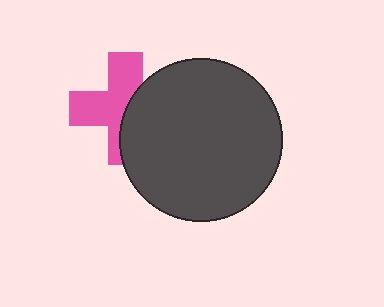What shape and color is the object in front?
The object in front is a dark gray circle.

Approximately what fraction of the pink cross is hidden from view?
Roughly 43% of the pink cross is hidden behind the dark gray circle.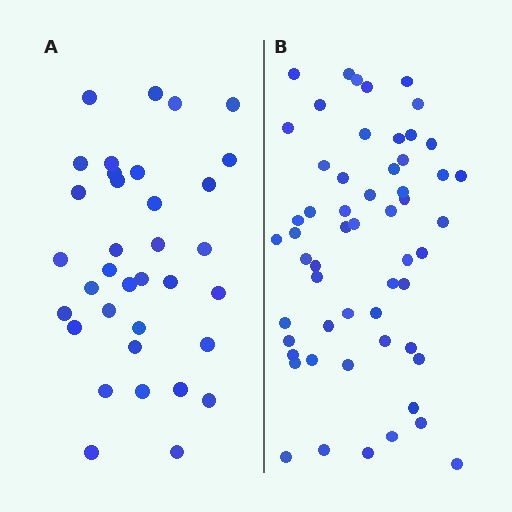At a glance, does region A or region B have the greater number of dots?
Region B (the right region) has more dots.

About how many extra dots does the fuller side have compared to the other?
Region B has approximately 20 more dots than region A.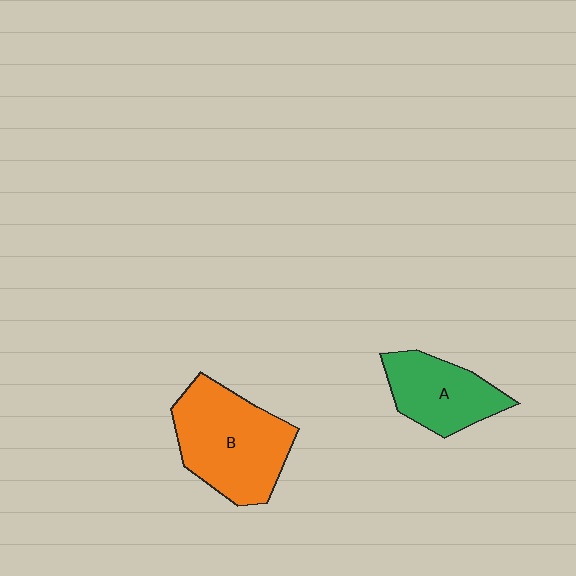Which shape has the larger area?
Shape B (orange).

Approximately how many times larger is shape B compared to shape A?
Approximately 1.5 times.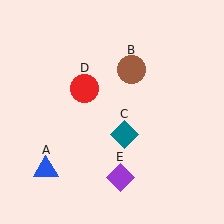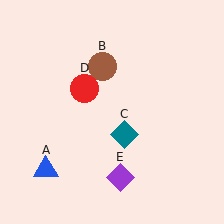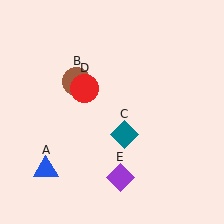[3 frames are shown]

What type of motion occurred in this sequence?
The brown circle (object B) rotated counterclockwise around the center of the scene.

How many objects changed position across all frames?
1 object changed position: brown circle (object B).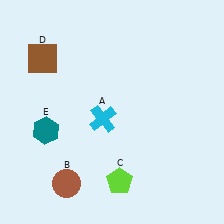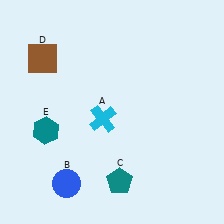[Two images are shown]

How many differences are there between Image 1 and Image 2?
There are 2 differences between the two images.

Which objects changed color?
B changed from brown to blue. C changed from lime to teal.